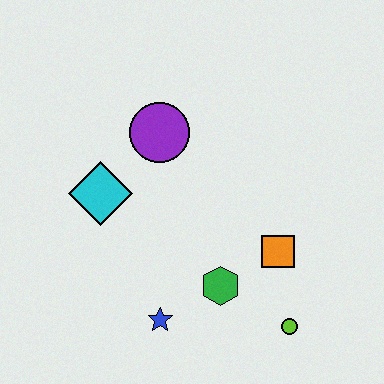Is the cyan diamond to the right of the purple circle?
No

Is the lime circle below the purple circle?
Yes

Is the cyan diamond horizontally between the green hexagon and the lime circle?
No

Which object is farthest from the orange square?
The cyan diamond is farthest from the orange square.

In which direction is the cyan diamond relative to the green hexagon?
The cyan diamond is to the left of the green hexagon.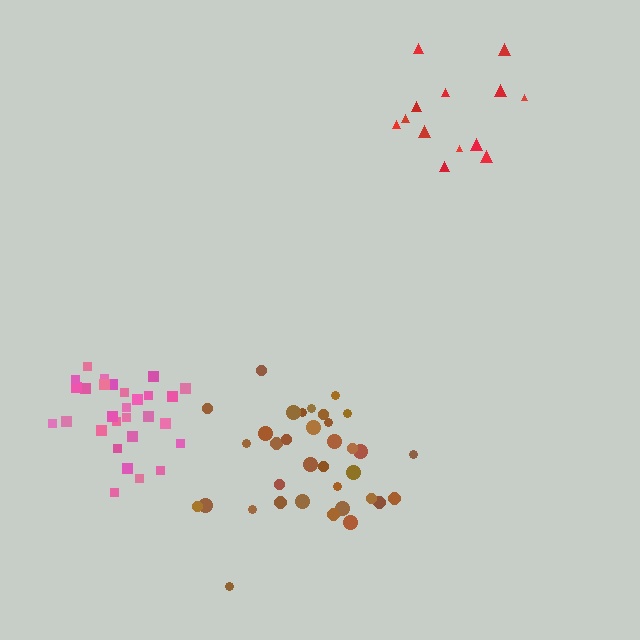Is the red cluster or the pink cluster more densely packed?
Pink.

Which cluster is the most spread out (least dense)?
Red.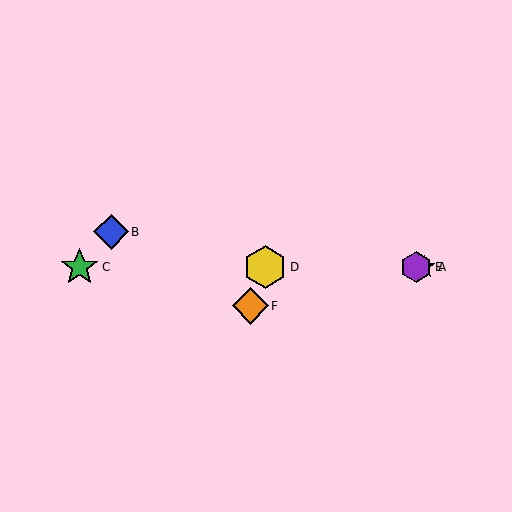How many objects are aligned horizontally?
4 objects (A, C, D, E) are aligned horizontally.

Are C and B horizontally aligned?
No, C is at y≈267 and B is at y≈232.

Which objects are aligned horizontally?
Objects A, C, D, E are aligned horizontally.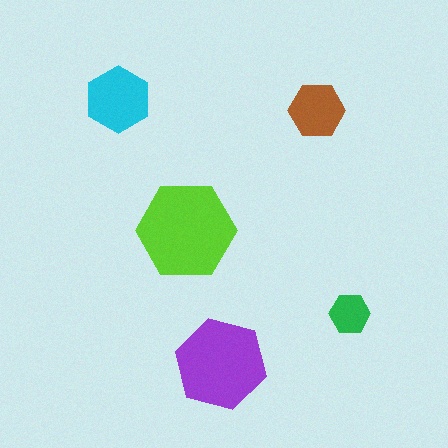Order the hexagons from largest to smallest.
the lime one, the purple one, the cyan one, the brown one, the green one.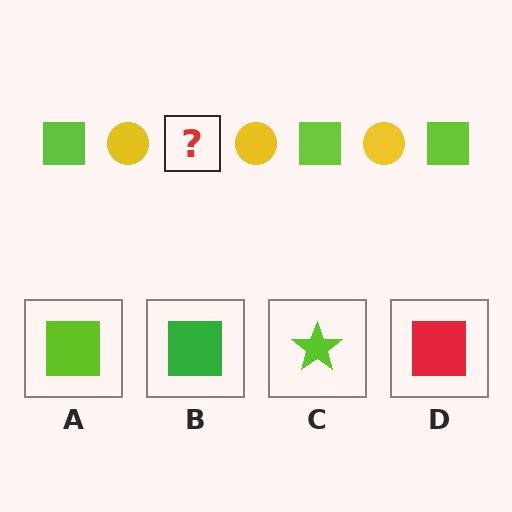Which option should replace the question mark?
Option A.